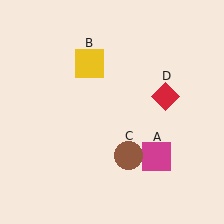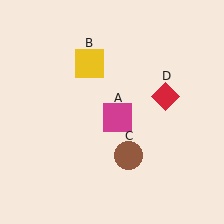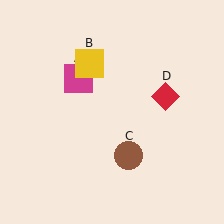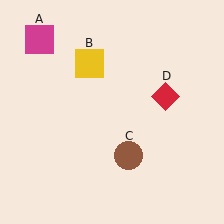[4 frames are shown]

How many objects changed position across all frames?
1 object changed position: magenta square (object A).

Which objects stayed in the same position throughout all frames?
Yellow square (object B) and brown circle (object C) and red diamond (object D) remained stationary.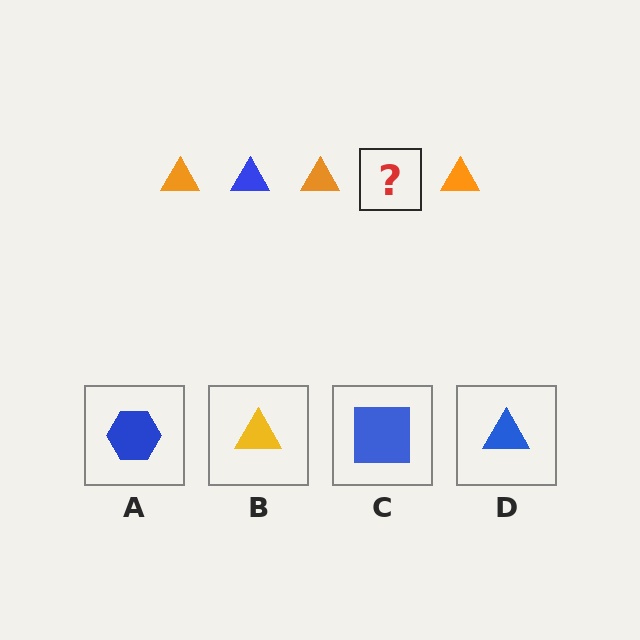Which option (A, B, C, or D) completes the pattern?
D.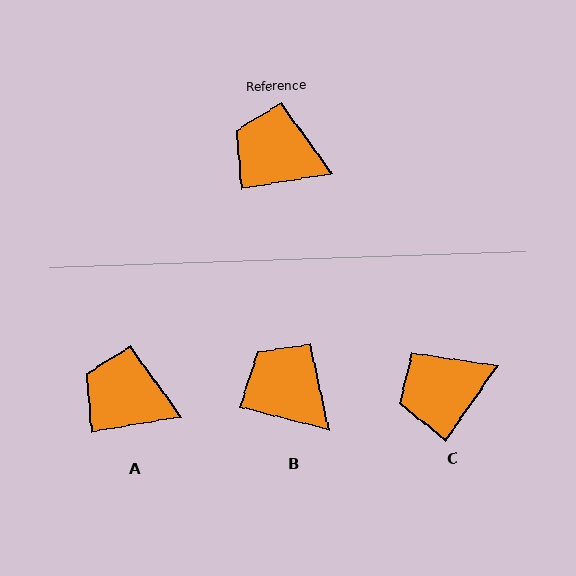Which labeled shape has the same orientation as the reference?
A.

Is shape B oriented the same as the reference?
No, it is off by about 23 degrees.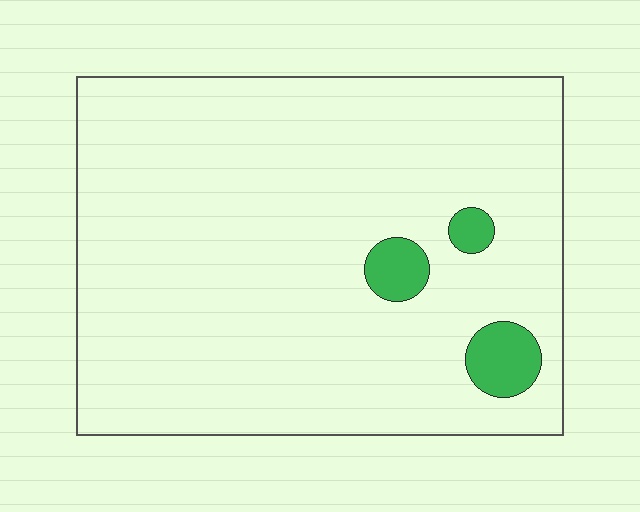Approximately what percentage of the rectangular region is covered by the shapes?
Approximately 5%.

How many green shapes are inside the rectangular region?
3.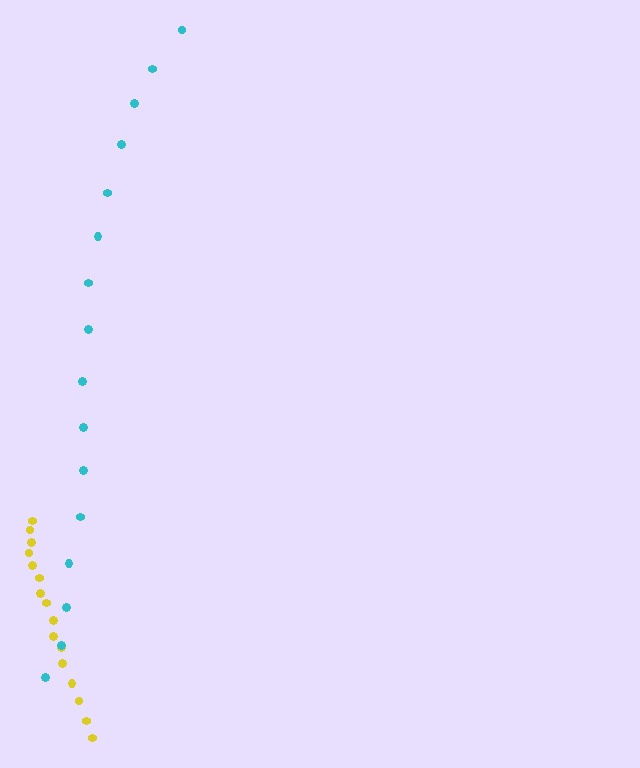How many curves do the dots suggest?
There are 2 distinct paths.